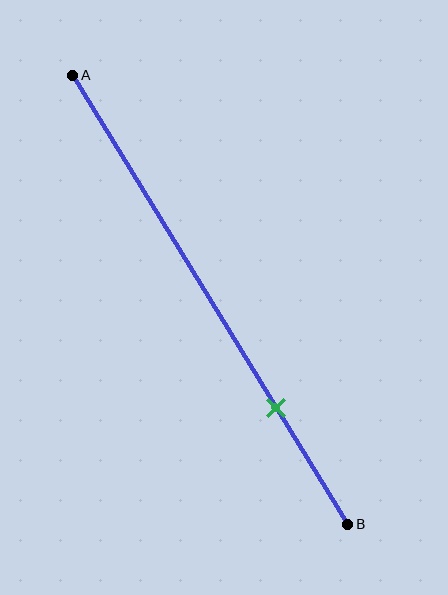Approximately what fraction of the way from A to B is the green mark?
The green mark is approximately 75% of the way from A to B.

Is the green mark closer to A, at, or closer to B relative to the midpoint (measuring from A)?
The green mark is closer to point B than the midpoint of segment AB.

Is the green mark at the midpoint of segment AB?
No, the mark is at about 75% from A, not at the 50% midpoint.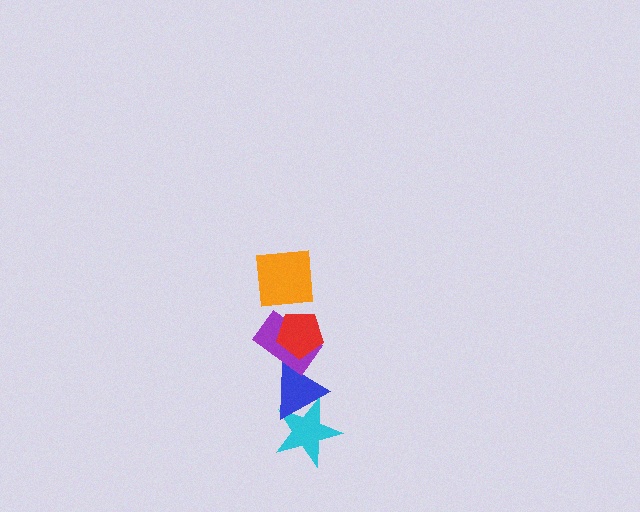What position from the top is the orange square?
The orange square is 1st from the top.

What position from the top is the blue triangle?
The blue triangle is 4th from the top.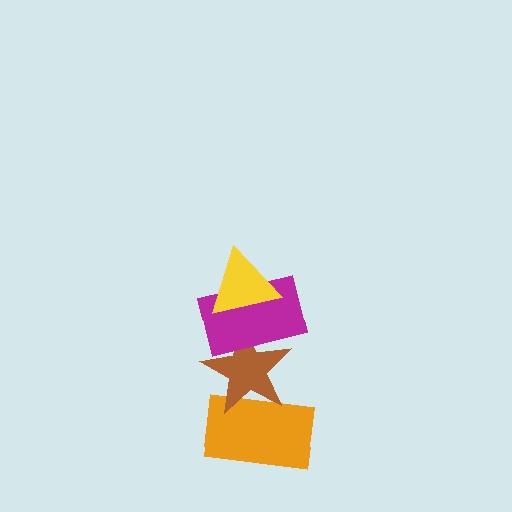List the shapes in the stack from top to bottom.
From top to bottom: the yellow triangle, the magenta rectangle, the brown star, the orange rectangle.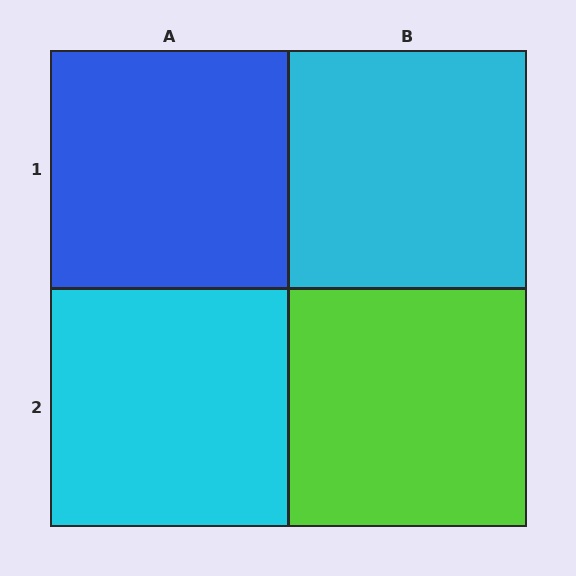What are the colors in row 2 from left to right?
Cyan, lime.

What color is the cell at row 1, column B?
Cyan.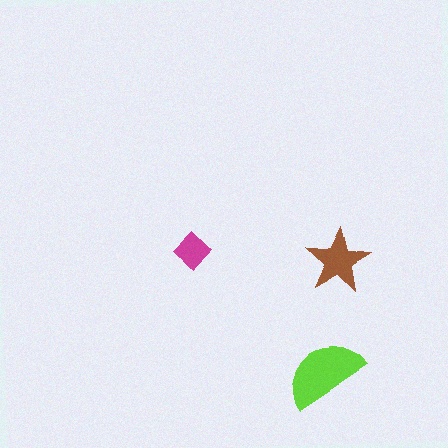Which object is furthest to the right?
The brown star is rightmost.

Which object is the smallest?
The magenta diamond.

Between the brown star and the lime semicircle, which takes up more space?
The lime semicircle.